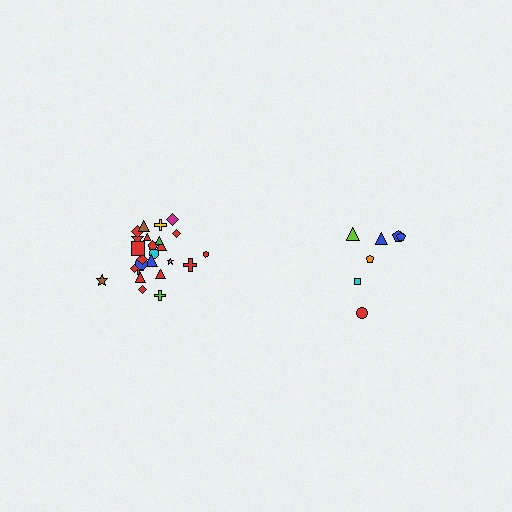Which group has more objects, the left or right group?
The left group.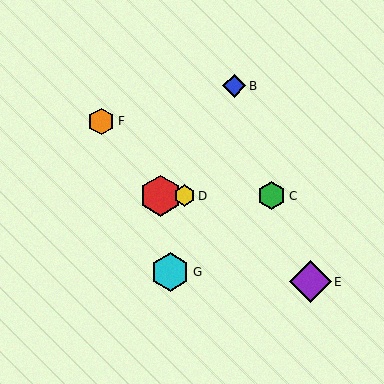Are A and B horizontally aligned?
No, A is at y≈196 and B is at y≈86.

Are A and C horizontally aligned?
Yes, both are at y≈196.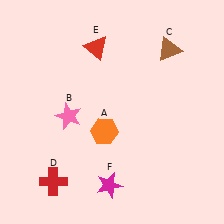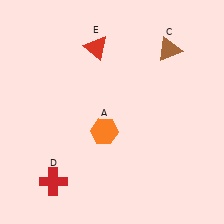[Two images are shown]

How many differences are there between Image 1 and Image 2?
There are 2 differences between the two images.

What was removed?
The pink star (B), the magenta star (F) were removed in Image 2.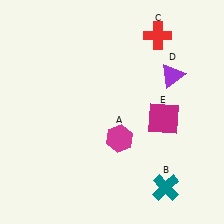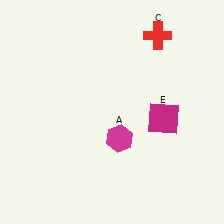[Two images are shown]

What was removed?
The purple triangle (D), the teal cross (B) were removed in Image 2.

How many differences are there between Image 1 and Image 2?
There are 2 differences between the two images.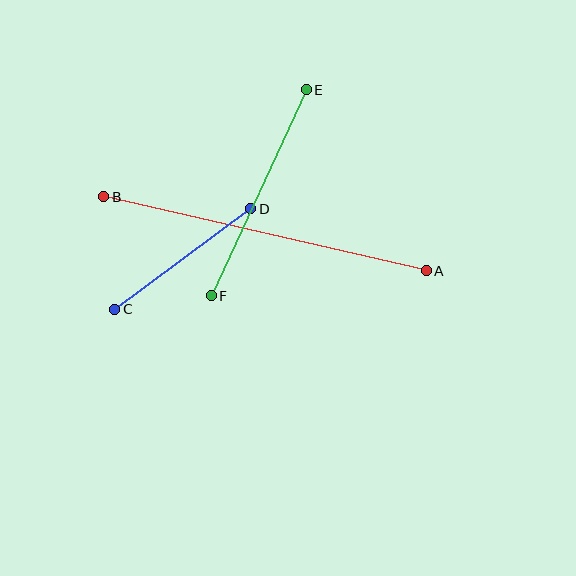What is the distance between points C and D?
The distance is approximately 169 pixels.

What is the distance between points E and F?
The distance is approximately 227 pixels.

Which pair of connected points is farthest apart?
Points A and B are farthest apart.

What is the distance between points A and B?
The distance is approximately 331 pixels.